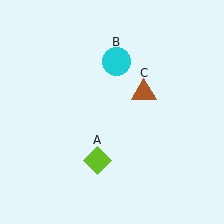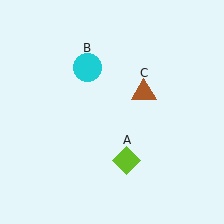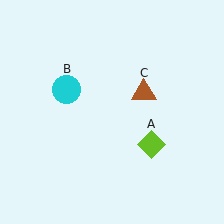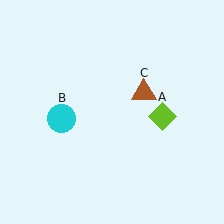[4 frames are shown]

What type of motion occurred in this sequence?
The lime diamond (object A), cyan circle (object B) rotated counterclockwise around the center of the scene.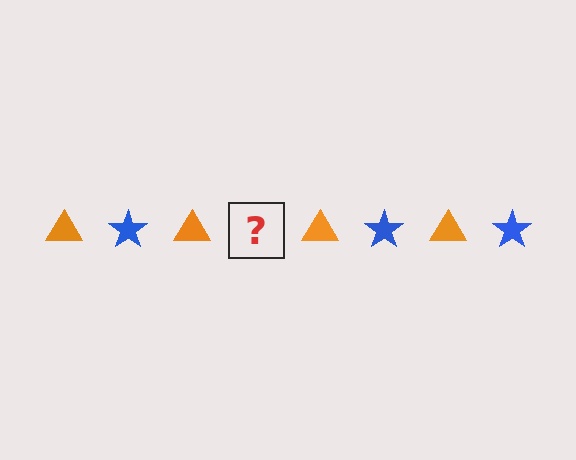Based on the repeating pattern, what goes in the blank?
The blank should be a blue star.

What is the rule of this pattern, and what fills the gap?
The rule is that the pattern alternates between orange triangle and blue star. The gap should be filled with a blue star.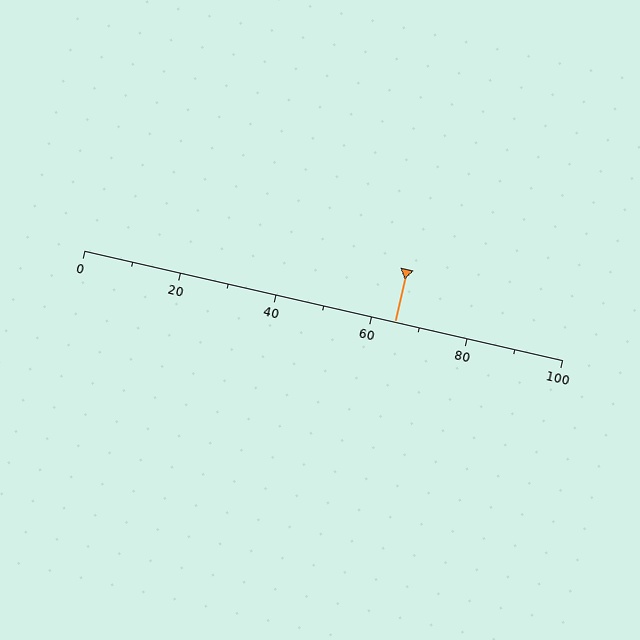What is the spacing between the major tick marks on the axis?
The major ticks are spaced 20 apart.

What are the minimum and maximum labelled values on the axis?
The axis runs from 0 to 100.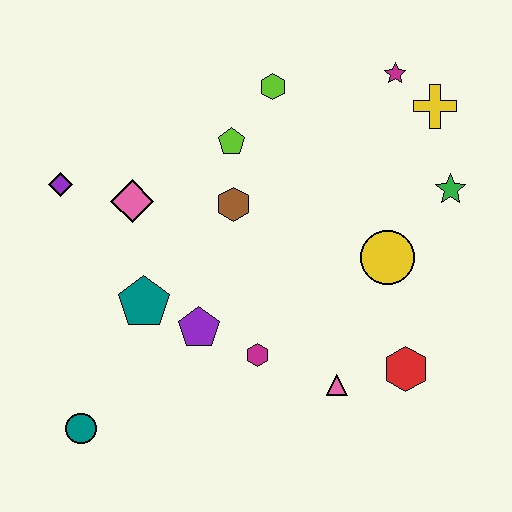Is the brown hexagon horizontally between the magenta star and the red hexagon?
No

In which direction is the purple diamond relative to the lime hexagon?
The purple diamond is to the left of the lime hexagon.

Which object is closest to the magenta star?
The yellow cross is closest to the magenta star.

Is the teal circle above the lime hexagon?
No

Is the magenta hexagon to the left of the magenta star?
Yes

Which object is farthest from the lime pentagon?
The teal circle is farthest from the lime pentagon.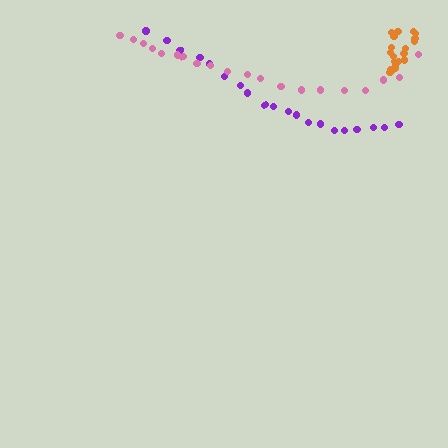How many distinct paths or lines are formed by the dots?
There are 3 distinct paths.